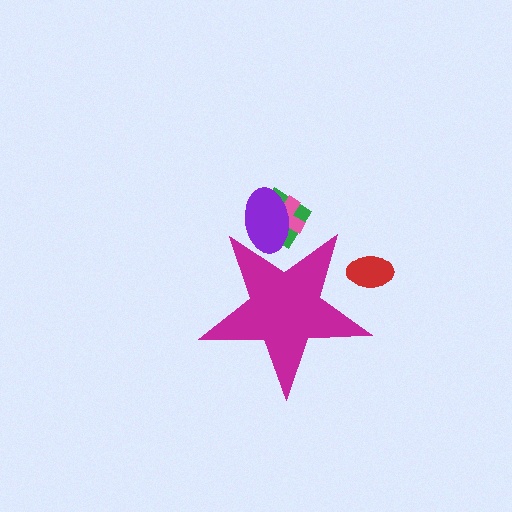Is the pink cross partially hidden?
Yes, the pink cross is partially hidden behind the magenta star.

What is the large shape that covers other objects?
A magenta star.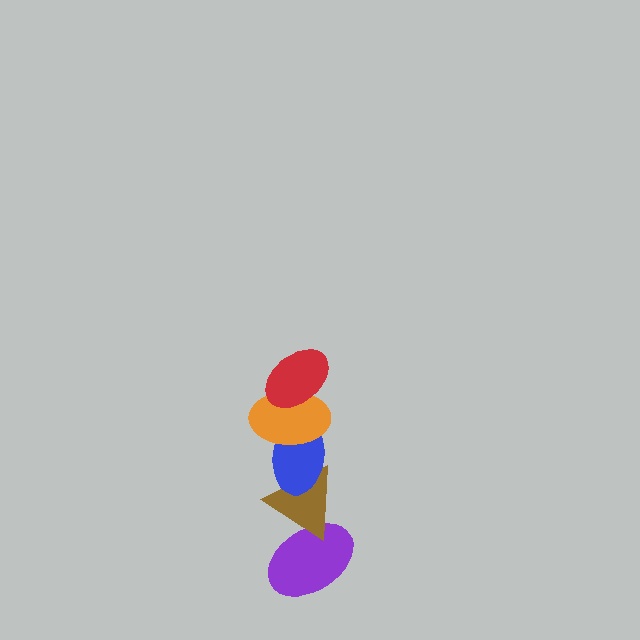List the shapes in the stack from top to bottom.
From top to bottom: the red ellipse, the orange ellipse, the blue ellipse, the brown triangle, the purple ellipse.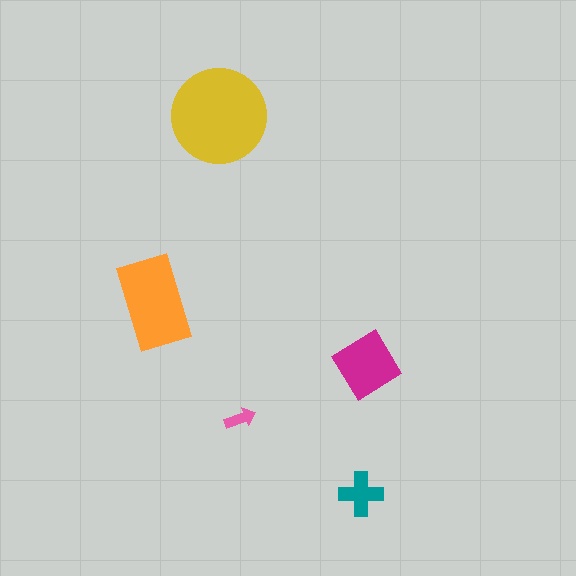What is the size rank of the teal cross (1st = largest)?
4th.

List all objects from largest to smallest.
The yellow circle, the orange rectangle, the magenta diamond, the teal cross, the pink arrow.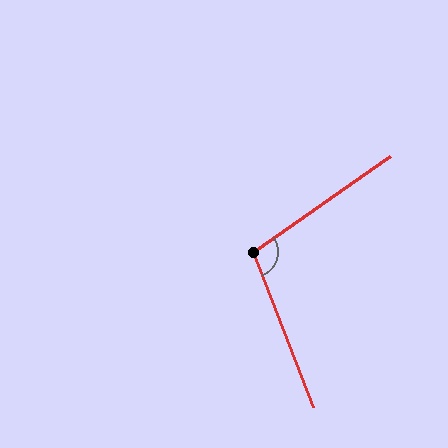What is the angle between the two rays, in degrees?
Approximately 104 degrees.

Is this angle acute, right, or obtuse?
It is obtuse.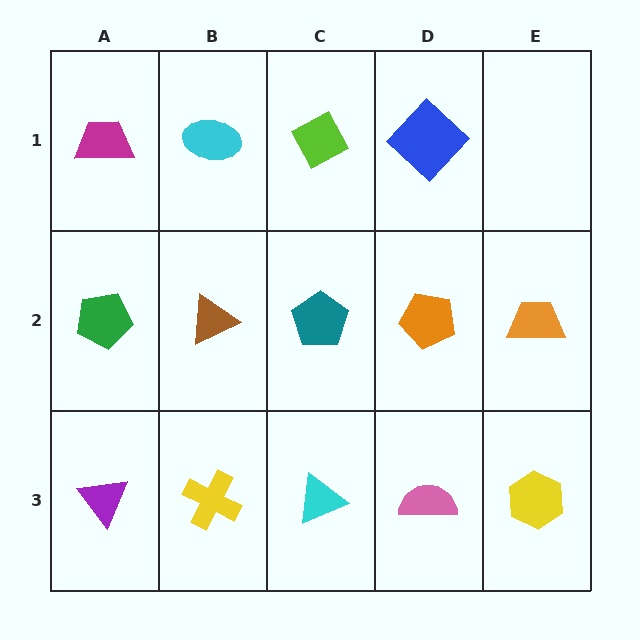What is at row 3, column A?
A purple triangle.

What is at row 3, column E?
A yellow hexagon.